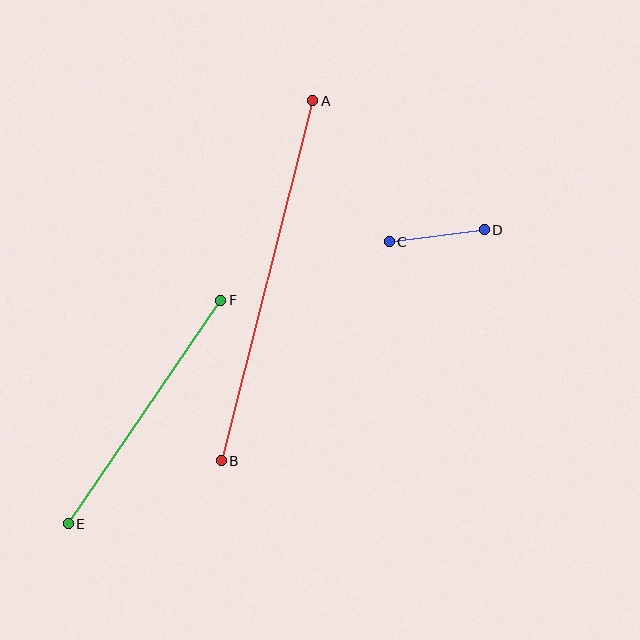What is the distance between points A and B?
The distance is approximately 371 pixels.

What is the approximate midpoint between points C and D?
The midpoint is at approximately (437, 236) pixels.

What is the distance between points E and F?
The distance is approximately 271 pixels.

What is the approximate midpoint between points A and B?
The midpoint is at approximately (267, 281) pixels.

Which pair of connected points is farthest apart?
Points A and B are farthest apart.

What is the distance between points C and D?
The distance is approximately 96 pixels.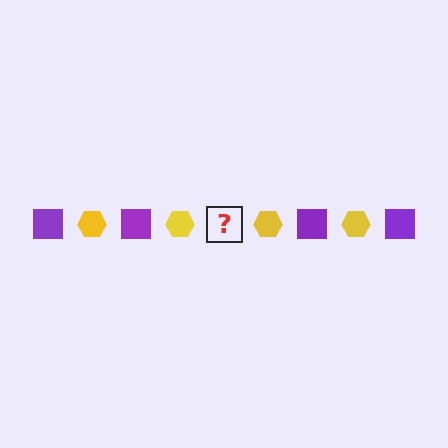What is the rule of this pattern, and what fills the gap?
The rule is that the pattern alternates between purple square and yellow hexagon. The gap should be filled with a purple square.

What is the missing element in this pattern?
The missing element is a purple square.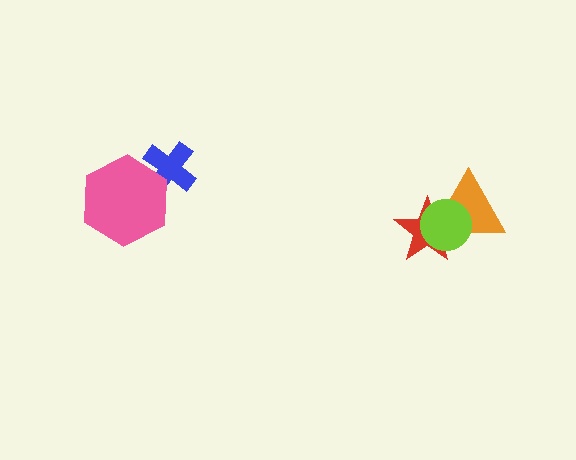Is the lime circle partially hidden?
No, no other shape covers it.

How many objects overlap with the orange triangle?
2 objects overlap with the orange triangle.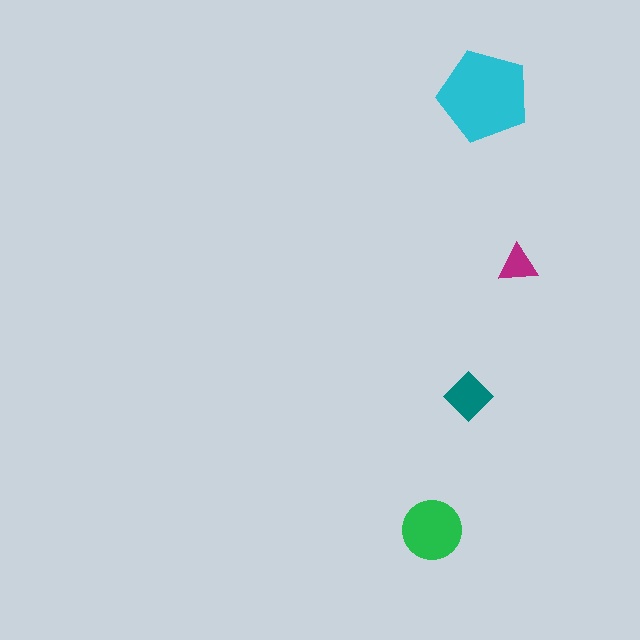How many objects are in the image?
There are 4 objects in the image.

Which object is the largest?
The cyan pentagon.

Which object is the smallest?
The magenta triangle.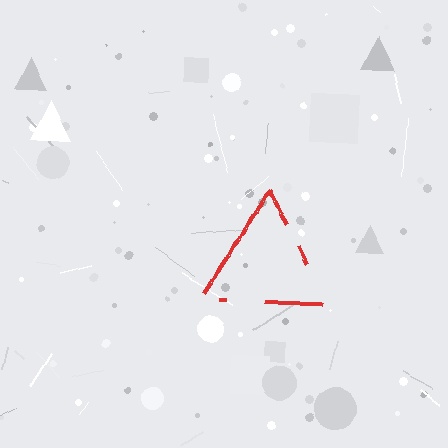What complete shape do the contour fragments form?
The contour fragments form a triangle.